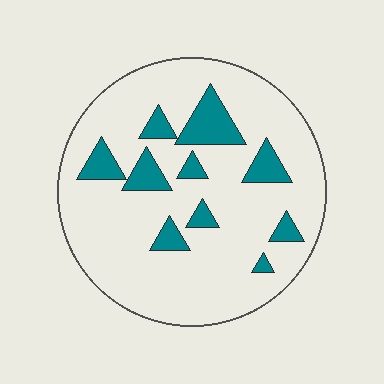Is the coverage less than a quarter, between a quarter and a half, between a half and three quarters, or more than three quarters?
Less than a quarter.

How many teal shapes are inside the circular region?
10.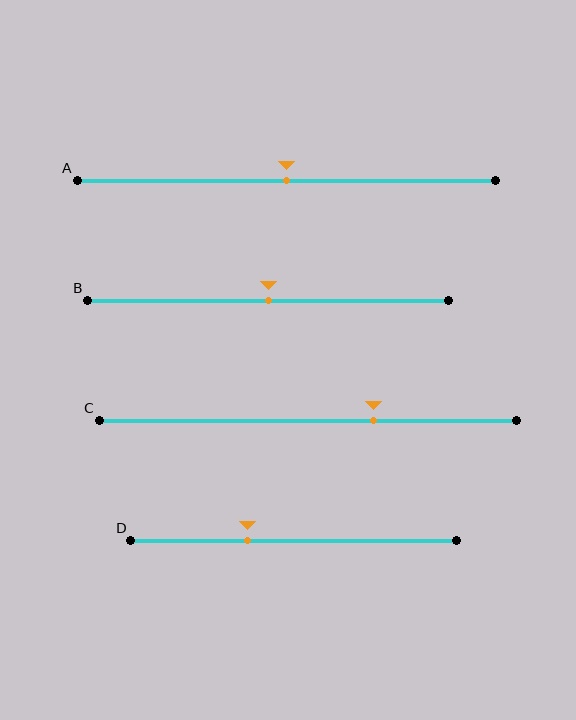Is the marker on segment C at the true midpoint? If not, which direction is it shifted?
No, the marker on segment C is shifted to the right by about 16% of the segment length.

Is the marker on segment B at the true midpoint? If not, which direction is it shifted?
Yes, the marker on segment B is at the true midpoint.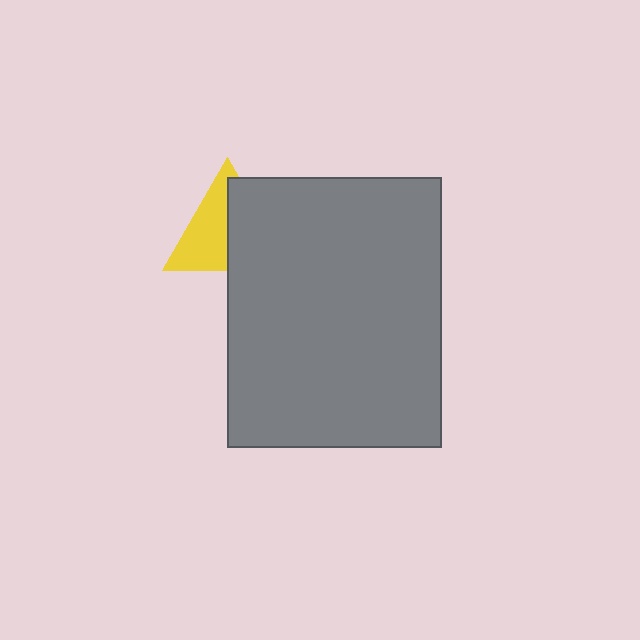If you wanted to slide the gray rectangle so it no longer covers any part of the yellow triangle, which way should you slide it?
Slide it right — that is the most direct way to separate the two shapes.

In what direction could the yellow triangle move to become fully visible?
The yellow triangle could move left. That would shift it out from behind the gray rectangle entirely.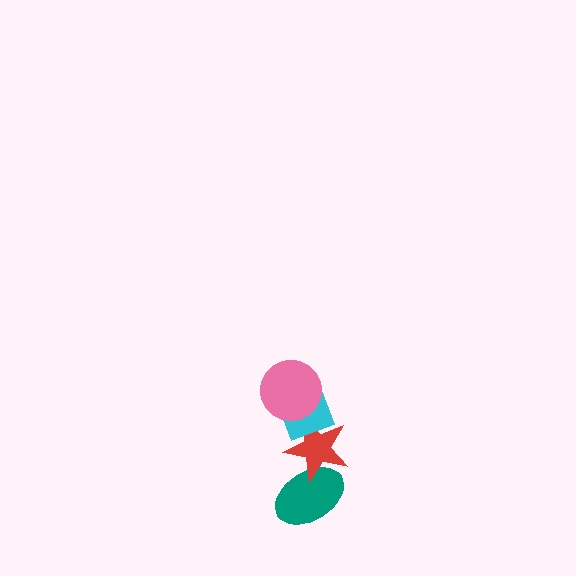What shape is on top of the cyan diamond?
The pink circle is on top of the cyan diamond.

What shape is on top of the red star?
The cyan diamond is on top of the red star.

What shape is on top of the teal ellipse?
The red star is on top of the teal ellipse.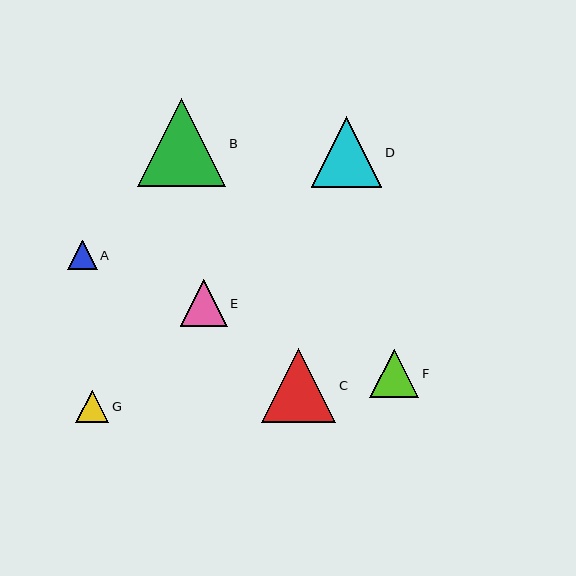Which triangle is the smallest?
Triangle A is the smallest with a size of approximately 30 pixels.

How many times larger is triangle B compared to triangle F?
Triangle B is approximately 1.8 times the size of triangle F.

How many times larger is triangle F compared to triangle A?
Triangle F is approximately 1.6 times the size of triangle A.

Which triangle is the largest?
Triangle B is the largest with a size of approximately 88 pixels.